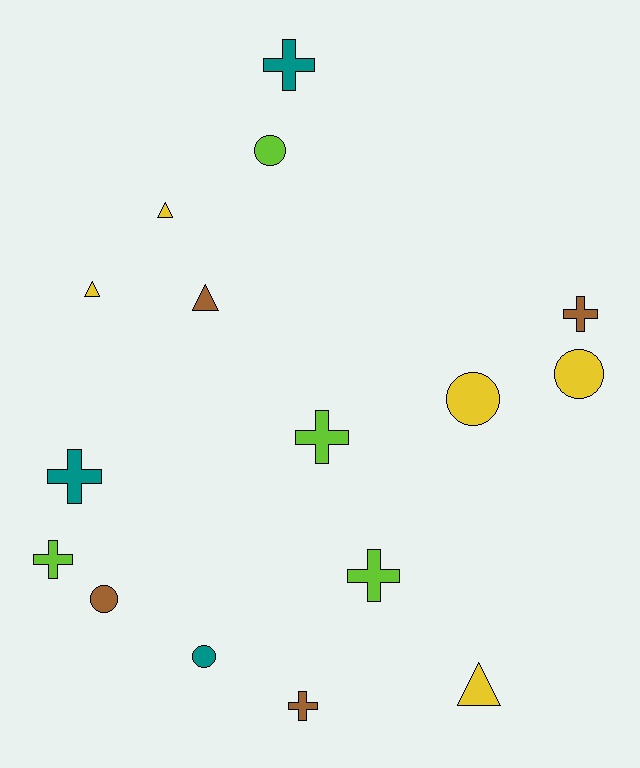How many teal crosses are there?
There are 2 teal crosses.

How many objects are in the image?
There are 16 objects.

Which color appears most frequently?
Yellow, with 5 objects.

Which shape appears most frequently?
Cross, with 7 objects.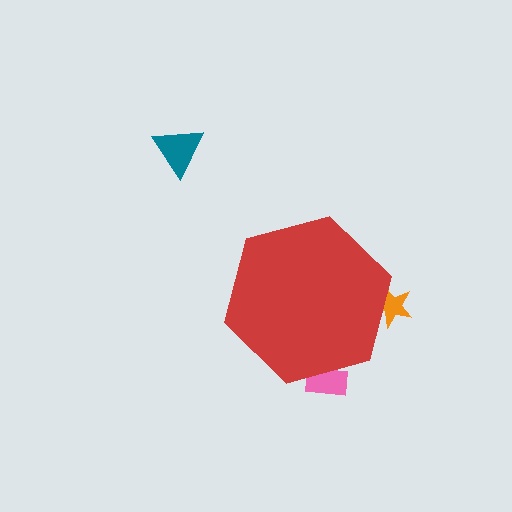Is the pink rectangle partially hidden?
Yes, the pink rectangle is partially hidden behind the red hexagon.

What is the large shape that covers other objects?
A red hexagon.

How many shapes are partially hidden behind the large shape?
2 shapes are partially hidden.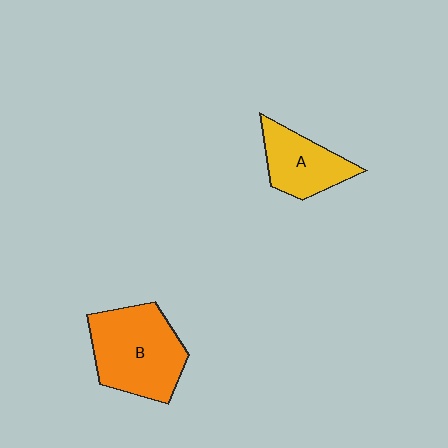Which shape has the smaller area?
Shape A (yellow).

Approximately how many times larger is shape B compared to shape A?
Approximately 1.6 times.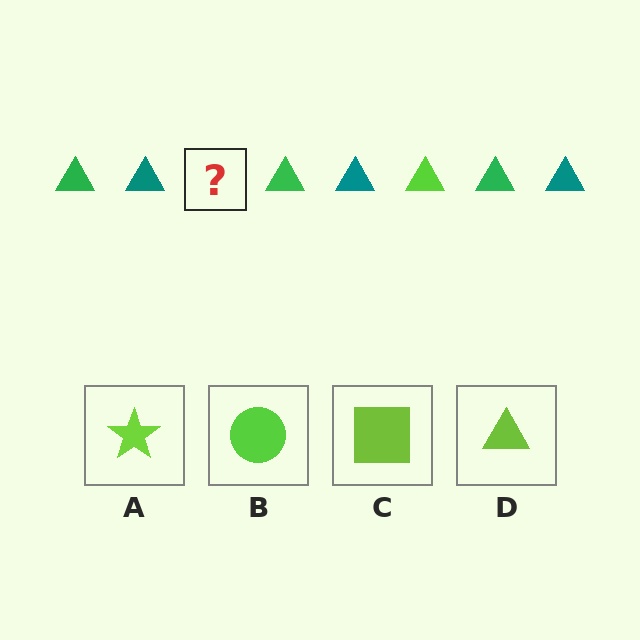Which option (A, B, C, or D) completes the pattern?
D.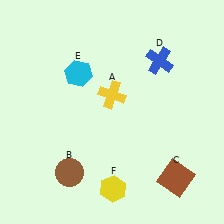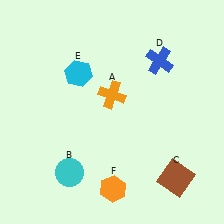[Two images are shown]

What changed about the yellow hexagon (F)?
In Image 1, F is yellow. In Image 2, it changed to orange.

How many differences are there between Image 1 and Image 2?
There are 3 differences between the two images.